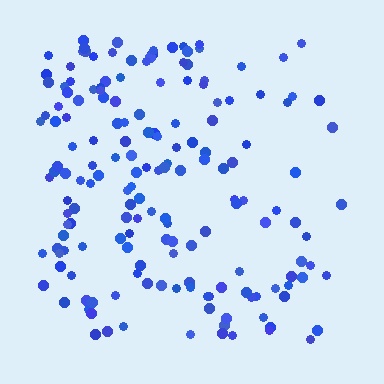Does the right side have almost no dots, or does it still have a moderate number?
Still a moderate number, just noticeably fewer than the left.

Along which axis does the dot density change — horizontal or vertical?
Horizontal.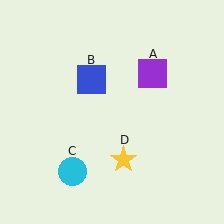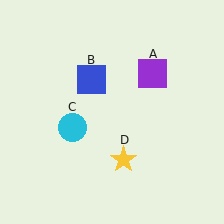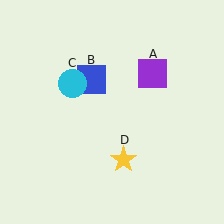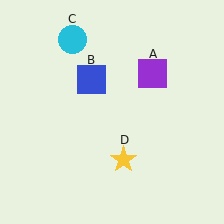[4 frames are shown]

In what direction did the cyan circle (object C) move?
The cyan circle (object C) moved up.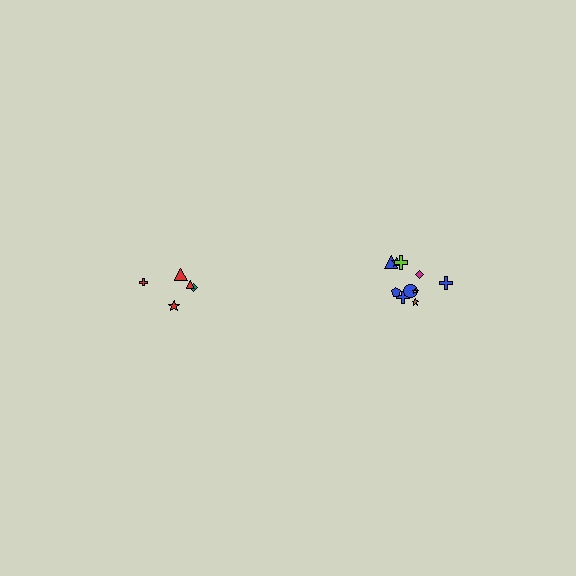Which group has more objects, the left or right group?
The right group.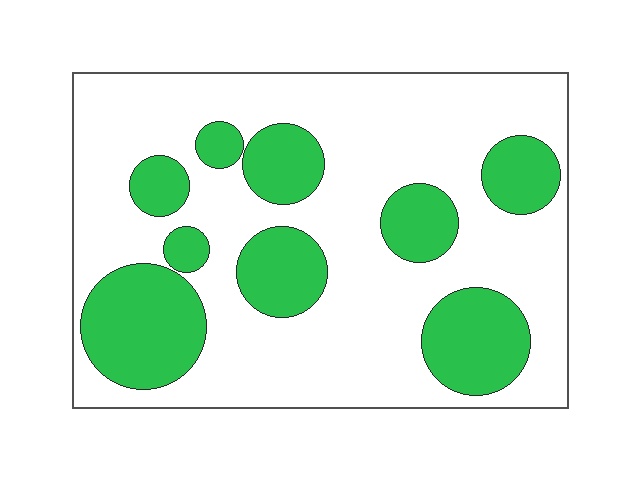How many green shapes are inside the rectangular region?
9.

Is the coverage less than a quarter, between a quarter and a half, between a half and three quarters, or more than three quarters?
Between a quarter and a half.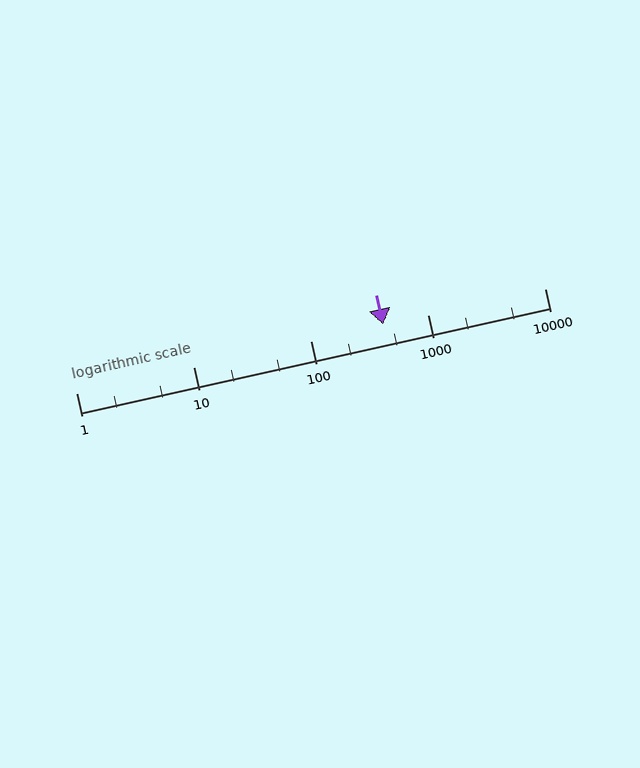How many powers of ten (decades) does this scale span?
The scale spans 4 decades, from 1 to 10000.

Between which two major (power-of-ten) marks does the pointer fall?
The pointer is between 100 and 1000.